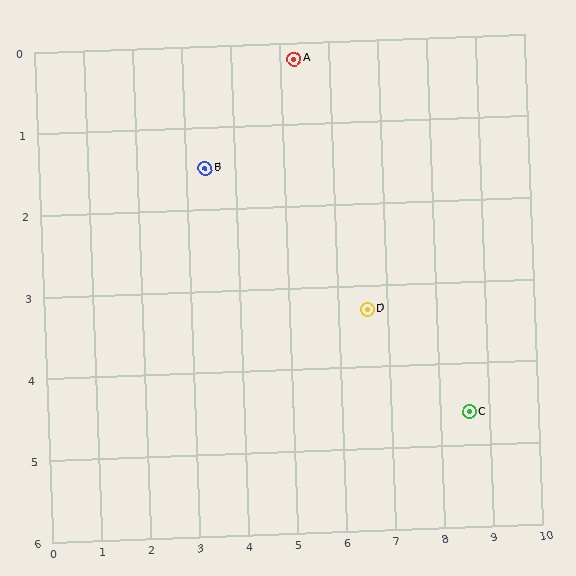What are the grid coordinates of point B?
Point B is at approximately (3.4, 1.5).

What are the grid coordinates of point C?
Point C is at approximately (8.6, 4.6).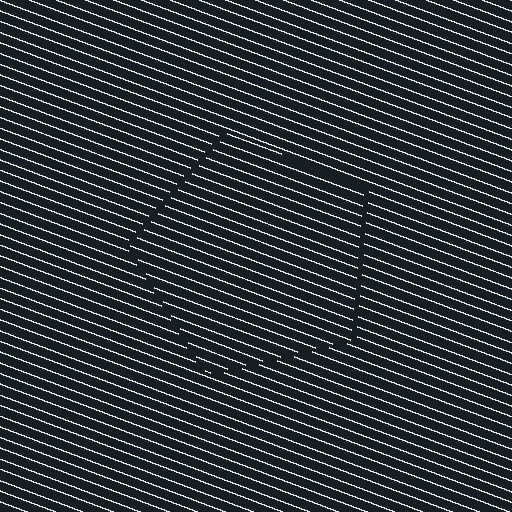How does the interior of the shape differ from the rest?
The interior of the shape contains the same grating, shifted by half a period — the contour is defined by the phase discontinuity where line-ends from the inner and outer gratings abut.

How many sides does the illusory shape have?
5 sides — the line-ends trace a pentagon.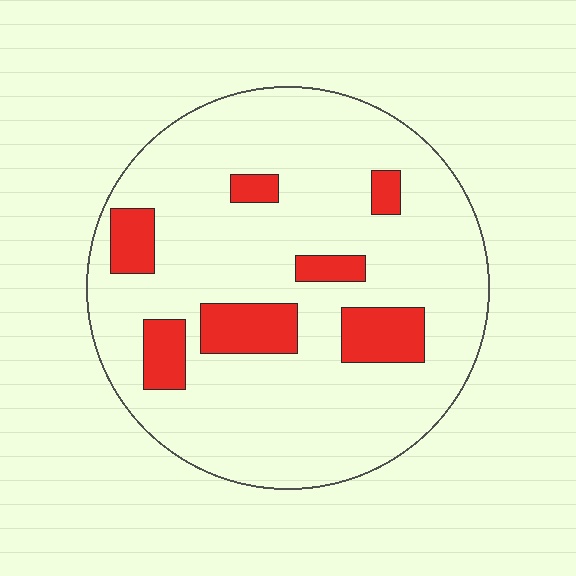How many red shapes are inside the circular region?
7.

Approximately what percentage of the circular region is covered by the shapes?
Approximately 15%.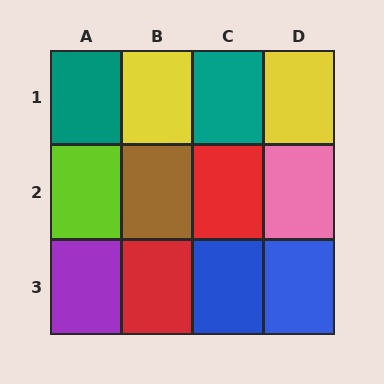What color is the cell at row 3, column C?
Blue.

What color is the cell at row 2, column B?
Brown.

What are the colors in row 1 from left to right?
Teal, yellow, teal, yellow.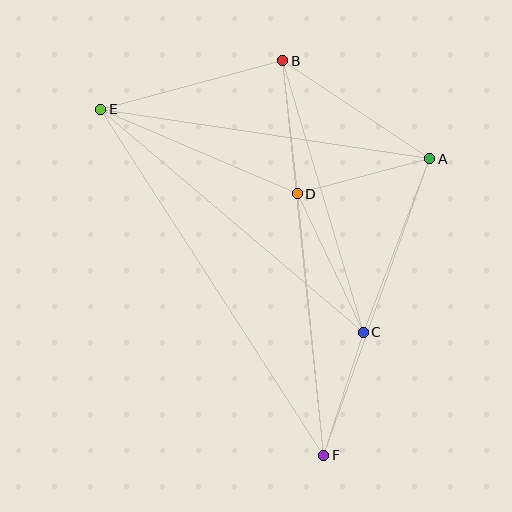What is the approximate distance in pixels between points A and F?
The distance between A and F is approximately 315 pixels.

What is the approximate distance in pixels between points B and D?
The distance between B and D is approximately 134 pixels.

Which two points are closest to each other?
Points C and F are closest to each other.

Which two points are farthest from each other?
Points E and F are farthest from each other.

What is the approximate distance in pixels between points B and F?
The distance between B and F is approximately 397 pixels.